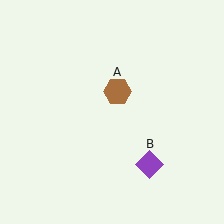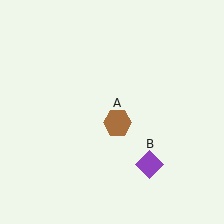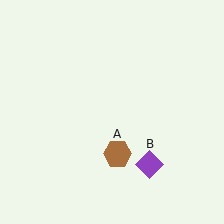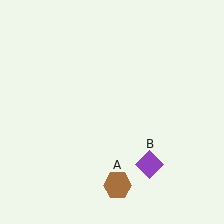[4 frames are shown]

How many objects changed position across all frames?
1 object changed position: brown hexagon (object A).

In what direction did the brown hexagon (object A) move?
The brown hexagon (object A) moved down.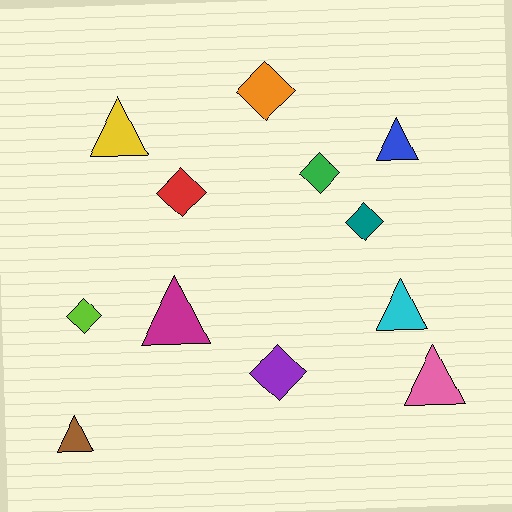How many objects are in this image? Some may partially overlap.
There are 12 objects.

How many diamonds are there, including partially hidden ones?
There are 6 diamonds.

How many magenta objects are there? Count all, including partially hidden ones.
There is 1 magenta object.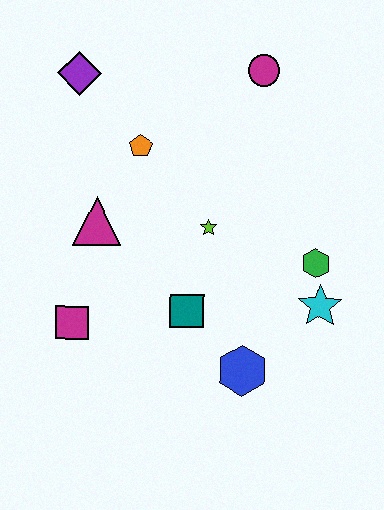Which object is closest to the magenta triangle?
The orange pentagon is closest to the magenta triangle.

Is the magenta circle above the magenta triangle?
Yes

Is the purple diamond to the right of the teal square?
No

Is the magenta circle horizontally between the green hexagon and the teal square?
Yes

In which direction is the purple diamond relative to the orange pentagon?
The purple diamond is above the orange pentagon.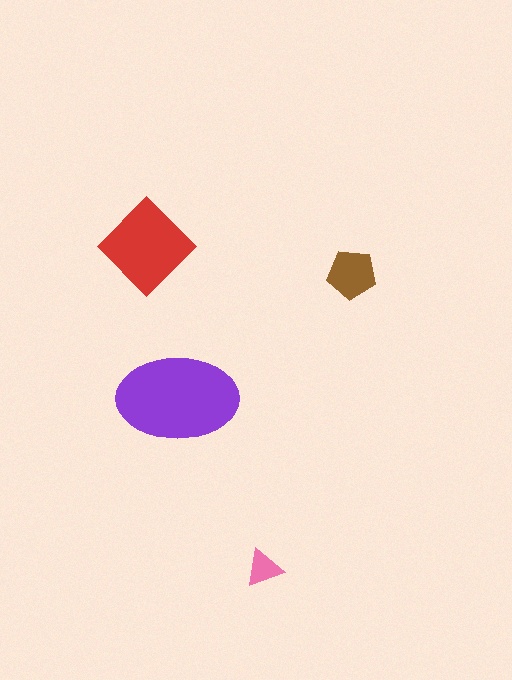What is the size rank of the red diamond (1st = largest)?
2nd.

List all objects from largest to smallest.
The purple ellipse, the red diamond, the brown pentagon, the pink triangle.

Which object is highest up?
The red diamond is topmost.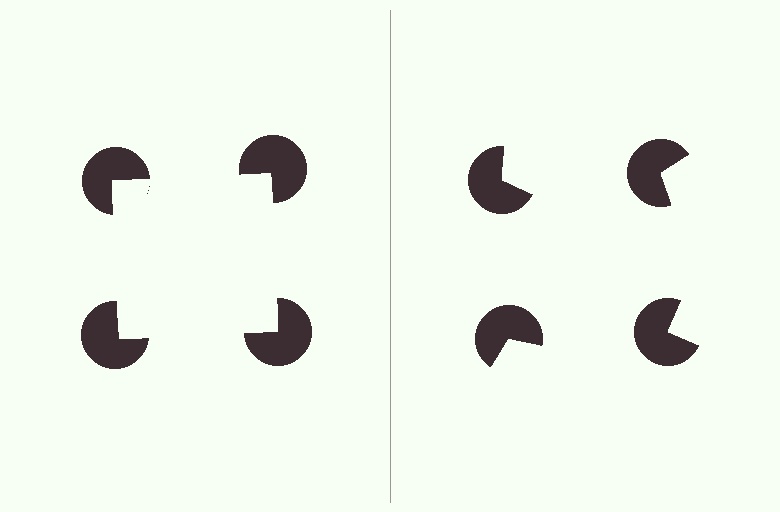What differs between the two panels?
The pac-man discs are positioned identically on both sides; only the wedge orientations differ. On the left they align to a square; on the right they are misaligned.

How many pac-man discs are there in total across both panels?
8 — 4 on each side.